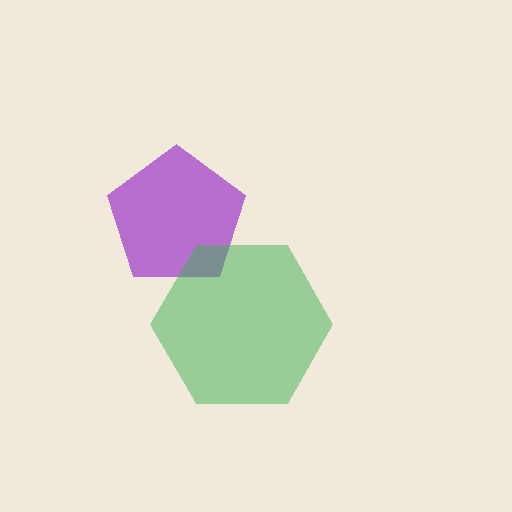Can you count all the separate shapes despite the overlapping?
Yes, there are 2 separate shapes.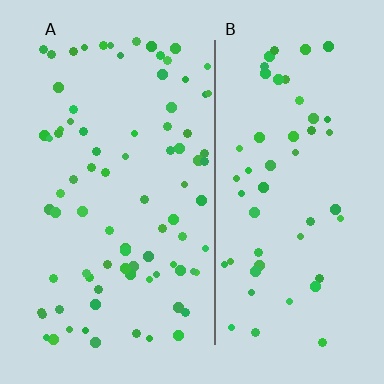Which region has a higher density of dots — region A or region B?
A (the left).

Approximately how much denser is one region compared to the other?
Approximately 1.5× — region A over region B.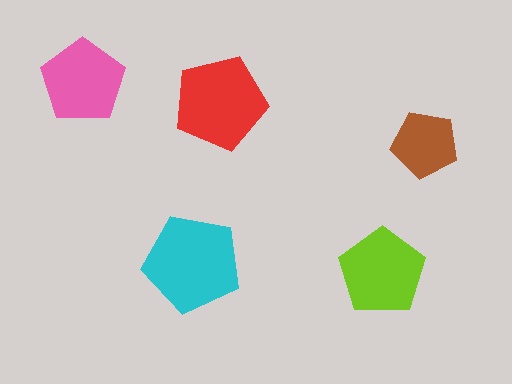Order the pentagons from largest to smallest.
the cyan one, the red one, the lime one, the pink one, the brown one.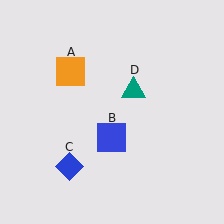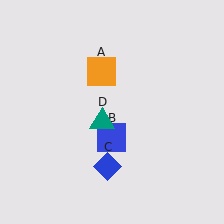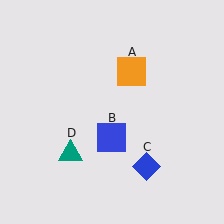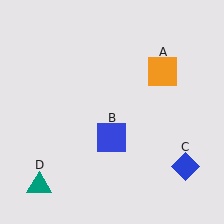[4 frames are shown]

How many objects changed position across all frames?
3 objects changed position: orange square (object A), blue diamond (object C), teal triangle (object D).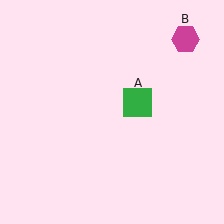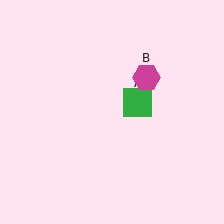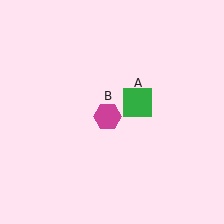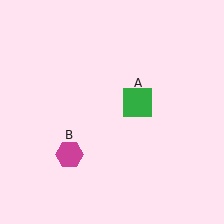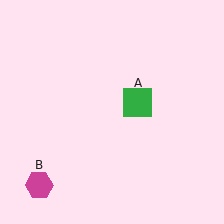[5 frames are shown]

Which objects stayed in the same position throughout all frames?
Green square (object A) remained stationary.